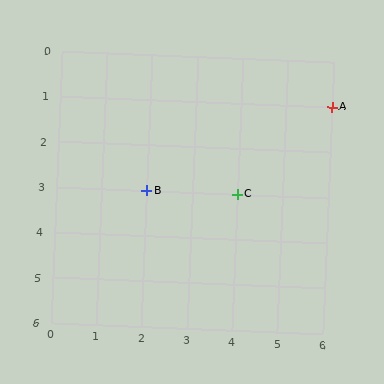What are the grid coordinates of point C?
Point C is at grid coordinates (4, 3).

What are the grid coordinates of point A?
Point A is at grid coordinates (6, 1).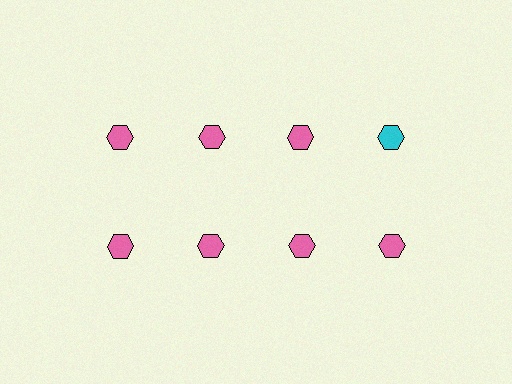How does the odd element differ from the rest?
It has a different color: cyan instead of pink.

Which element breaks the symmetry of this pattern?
The cyan hexagon in the top row, second from right column breaks the symmetry. All other shapes are pink hexagons.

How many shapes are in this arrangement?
There are 8 shapes arranged in a grid pattern.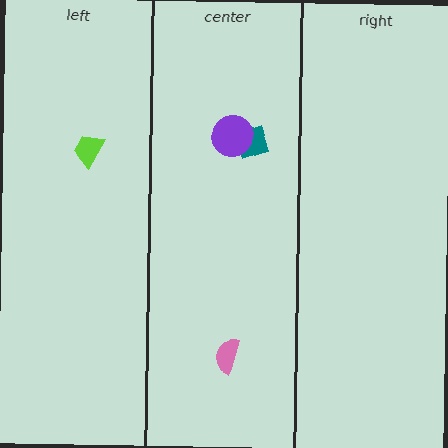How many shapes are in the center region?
3.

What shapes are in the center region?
The teal diamond, the purple circle, the pink semicircle.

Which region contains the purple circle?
The center region.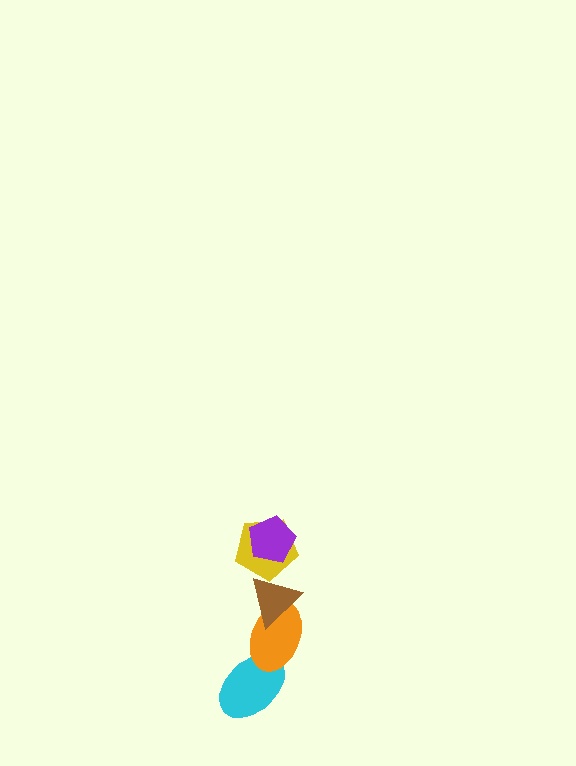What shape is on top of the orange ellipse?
The brown triangle is on top of the orange ellipse.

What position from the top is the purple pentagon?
The purple pentagon is 1st from the top.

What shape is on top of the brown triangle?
The yellow pentagon is on top of the brown triangle.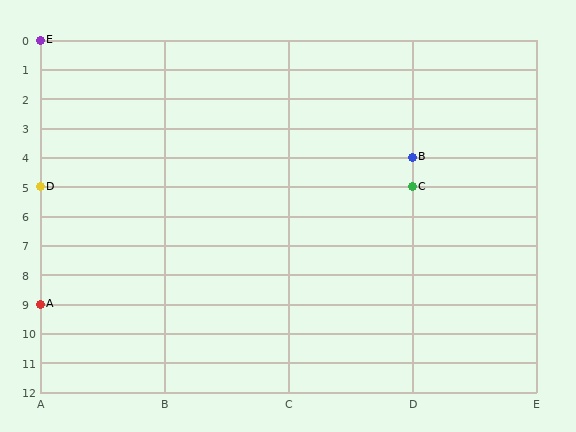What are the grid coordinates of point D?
Point D is at grid coordinates (A, 5).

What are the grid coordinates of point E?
Point E is at grid coordinates (A, 0).